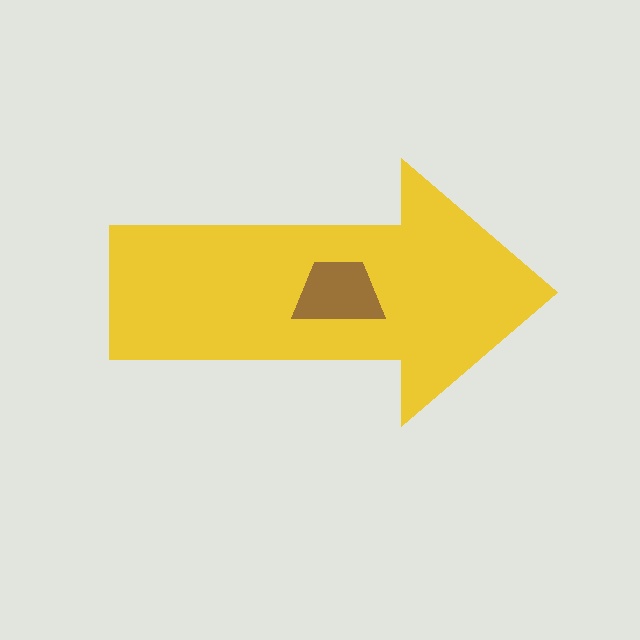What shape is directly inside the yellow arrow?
The brown trapezoid.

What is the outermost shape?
The yellow arrow.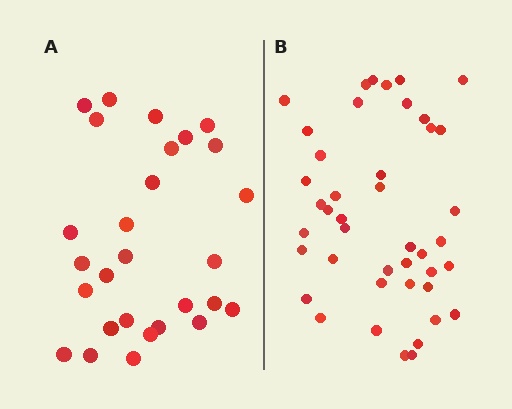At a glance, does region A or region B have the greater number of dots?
Region B (the right region) has more dots.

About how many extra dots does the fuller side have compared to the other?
Region B has approximately 15 more dots than region A.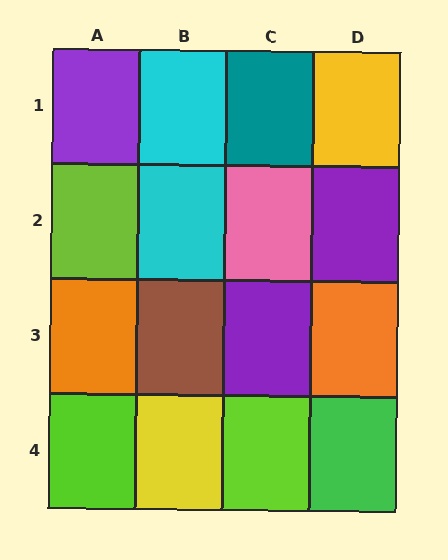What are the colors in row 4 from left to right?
Lime, yellow, lime, green.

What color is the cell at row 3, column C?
Purple.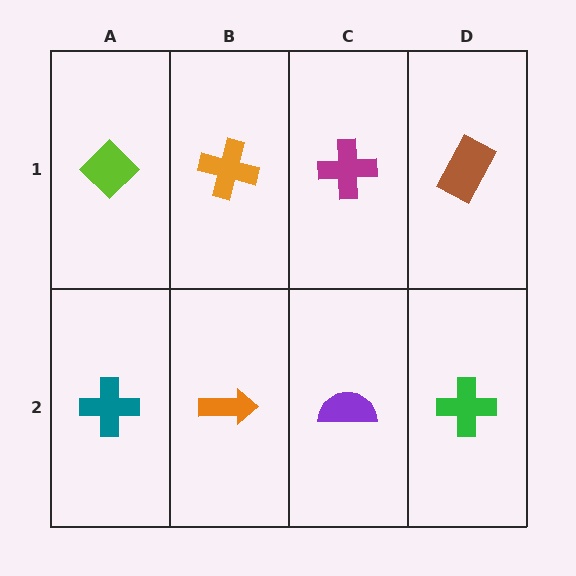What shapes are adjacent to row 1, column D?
A green cross (row 2, column D), a magenta cross (row 1, column C).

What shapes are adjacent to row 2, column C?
A magenta cross (row 1, column C), an orange arrow (row 2, column B), a green cross (row 2, column D).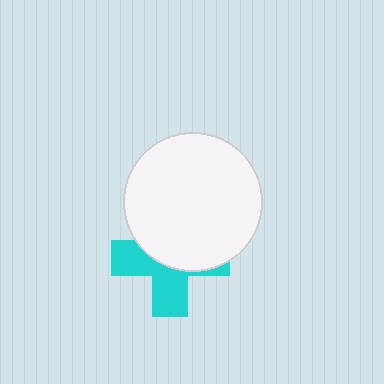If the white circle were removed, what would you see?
You would see the complete cyan cross.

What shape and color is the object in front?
The object in front is a white circle.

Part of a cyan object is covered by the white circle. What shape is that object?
It is a cross.